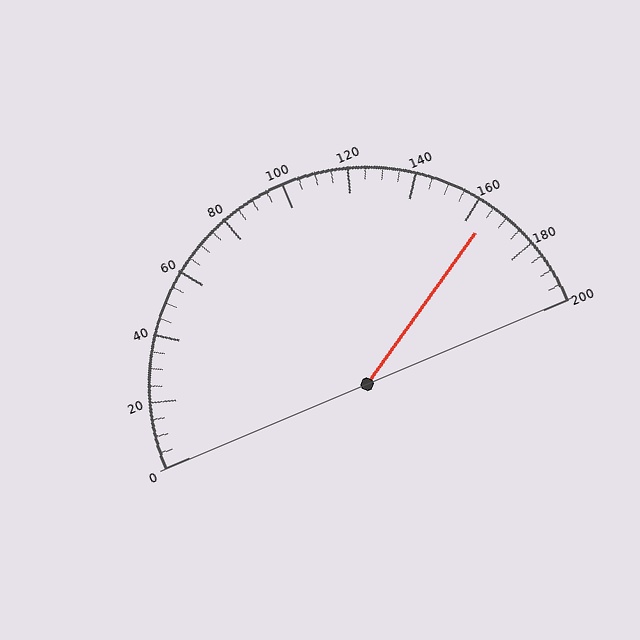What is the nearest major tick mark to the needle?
The nearest major tick mark is 160.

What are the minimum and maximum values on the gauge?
The gauge ranges from 0 to 200.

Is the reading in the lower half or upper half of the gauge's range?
The reading is in the upper half of the range (0 to 200).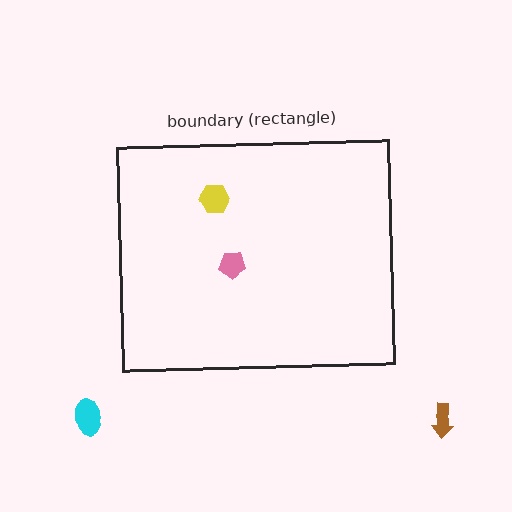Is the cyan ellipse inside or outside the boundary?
Outside.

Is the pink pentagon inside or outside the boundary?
Inside.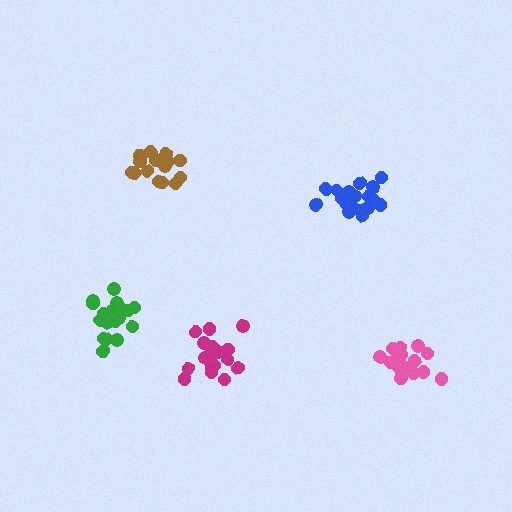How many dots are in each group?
Group 1: 19 dots, Group 2: 21 dots, Group 3: 19 dots, Group 4: 17 dots, Group 5: 21 dots (97 total).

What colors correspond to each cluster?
The clusters are colored: magenta, blue, brown, pink, green.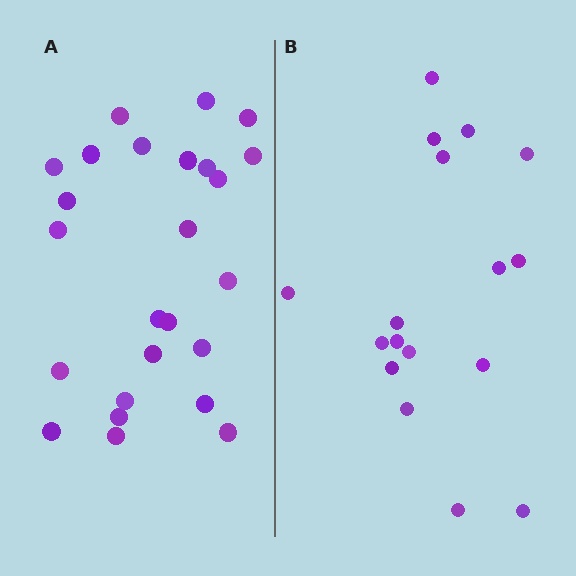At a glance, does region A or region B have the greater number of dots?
Region A (the left region) has more dots.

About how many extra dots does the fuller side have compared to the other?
Region A has roughly 8 or so more dots than region B.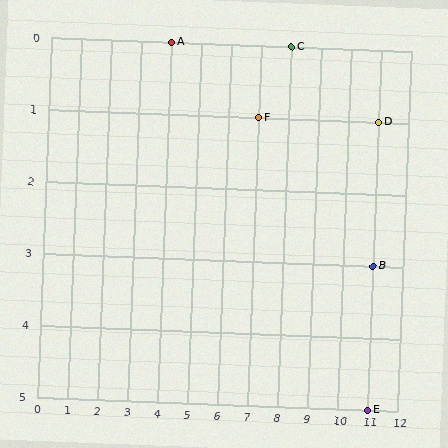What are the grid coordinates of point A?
Point A is at grid coordinates (4, 0).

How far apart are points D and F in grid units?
Points D and F are 4 columns apart.